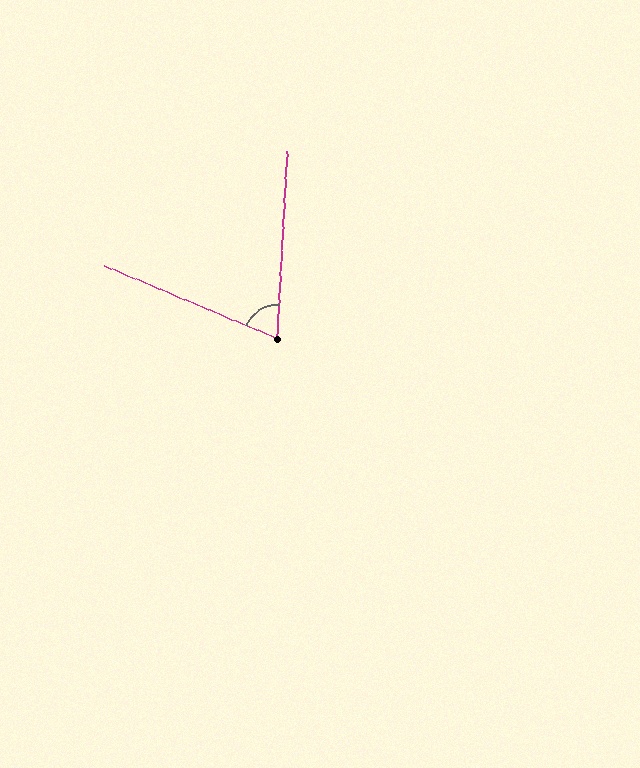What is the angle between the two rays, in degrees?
Approximately 70 degrees.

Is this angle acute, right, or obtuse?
It is acute.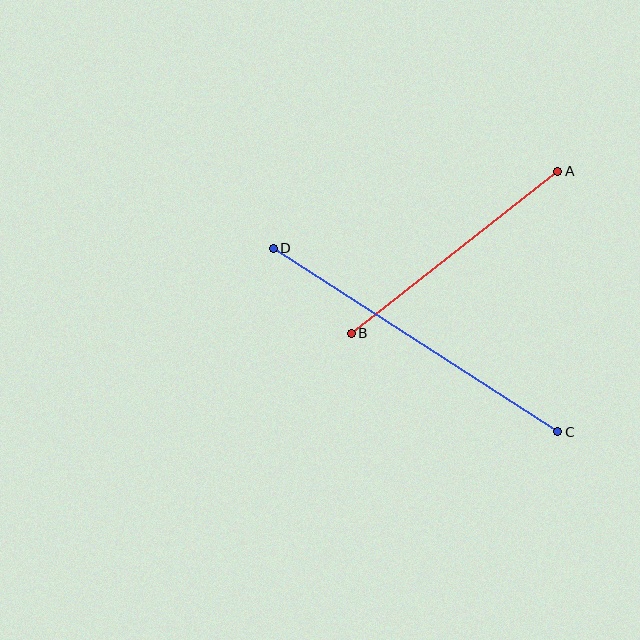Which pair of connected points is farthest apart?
Points C and D are farthest apart.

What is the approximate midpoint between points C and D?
The midpoint is at approximately (415, 340) pixels.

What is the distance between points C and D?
The distance is approximately 338 pixels.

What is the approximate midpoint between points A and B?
The midpoint is at approximately (455, 252) pixels.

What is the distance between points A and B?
The distance is approximately 262 pixels.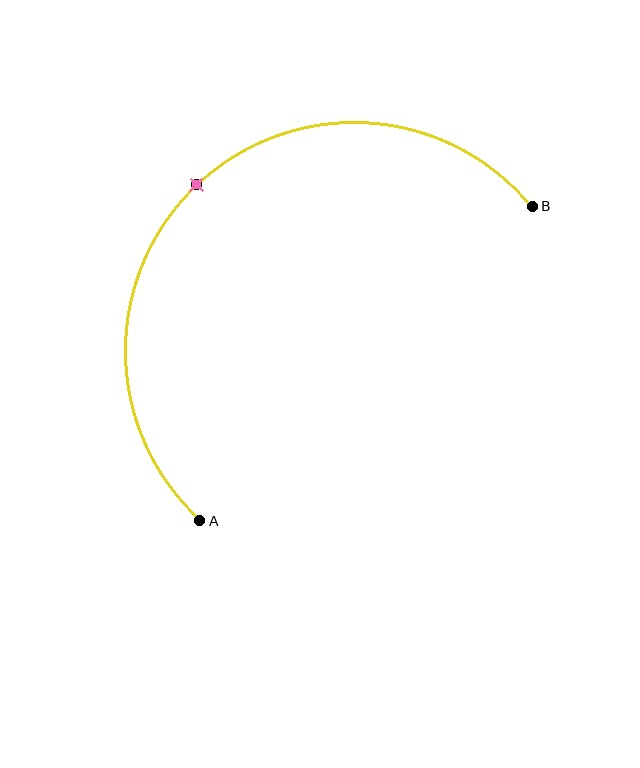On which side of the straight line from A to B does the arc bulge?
The arc bulges above and to the left of the straight line connecting A and B.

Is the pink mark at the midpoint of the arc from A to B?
Yes. The pink mark lies on the arc at equal arc-length from both A and B — it is the arc midpoint.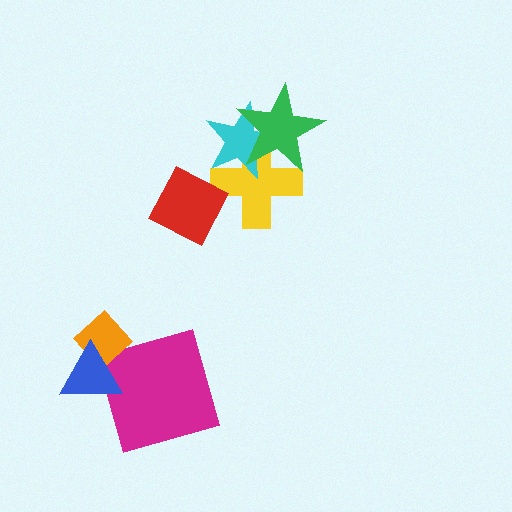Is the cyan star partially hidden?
Yes, it is partially covered by another shape.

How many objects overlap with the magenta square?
1 object overlaps with the magenta square.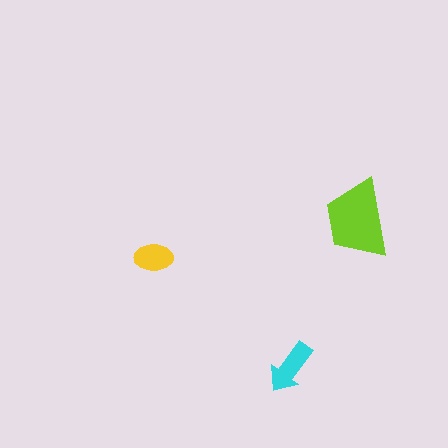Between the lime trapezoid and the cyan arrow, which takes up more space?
The lime trapezoid.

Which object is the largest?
The lime trapezoid.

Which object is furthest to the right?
The lime trapezoid is rightmost.